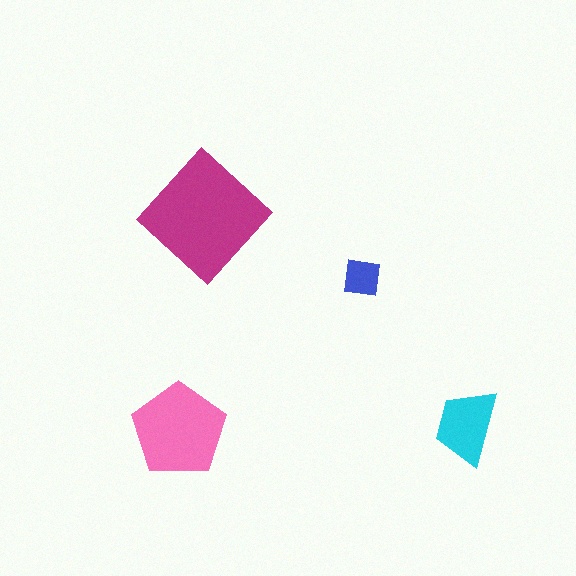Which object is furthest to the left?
The pink pentagon is leftmost.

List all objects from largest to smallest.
The magenta diamond, the pink pentagon, the cyan trapezoid, the blue square.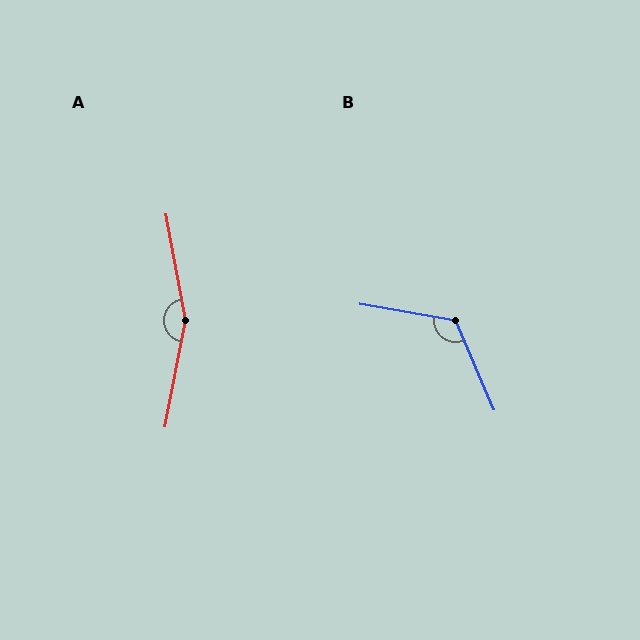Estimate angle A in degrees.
Approximately 159 degrees.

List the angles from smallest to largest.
B (123°), A (159°).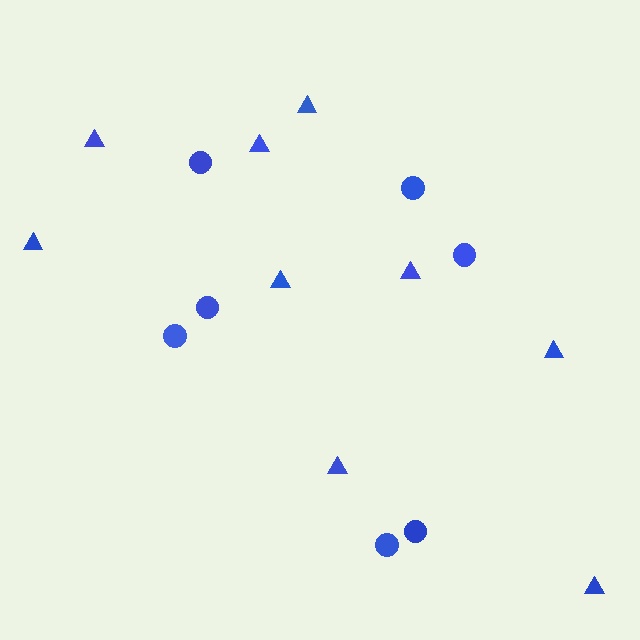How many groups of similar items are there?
There are 2 groups: one group of circles (7) and one group of triangles (9).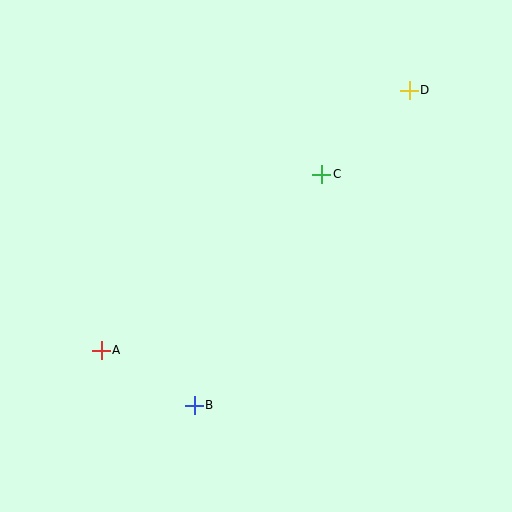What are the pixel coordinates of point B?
Point B is at (194, 405).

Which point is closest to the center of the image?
Point C at (322, 174) is closest to the center.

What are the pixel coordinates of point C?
Point C is at (322, 174).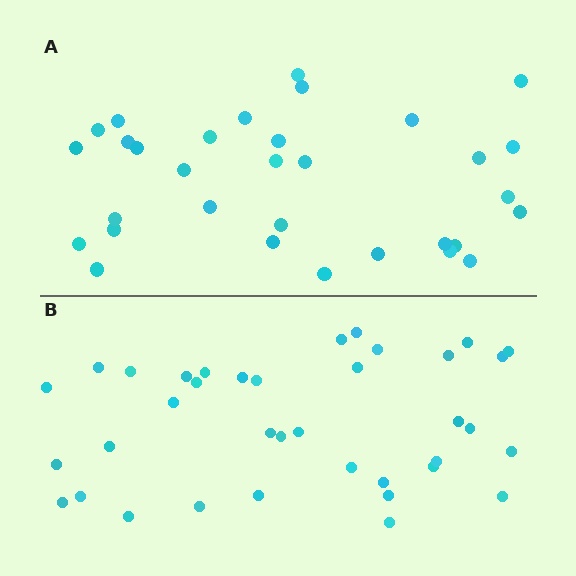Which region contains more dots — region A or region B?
Region B (the bottom region) has more dots.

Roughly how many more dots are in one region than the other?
Region B has about 5 more dots than region A.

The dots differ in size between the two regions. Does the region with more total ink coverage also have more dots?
No. Region A has more total ink coverage because its dots are larger, but region B actually contains more individual dots. Total area can be misleading — the number of items is what matters here.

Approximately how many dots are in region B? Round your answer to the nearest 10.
About 40 dots. (The exact count is 37, which rounds to 40.)